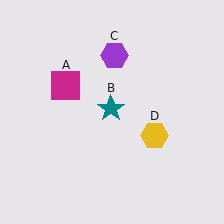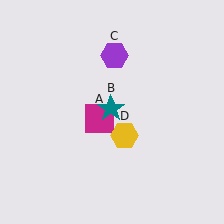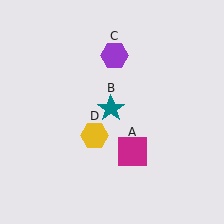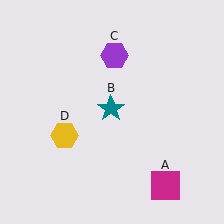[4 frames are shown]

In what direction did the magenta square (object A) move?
The magenta square (object A) moved down and to the right.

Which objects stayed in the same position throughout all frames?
Teal star (object B) and purple hexagon (object C) remained stationary.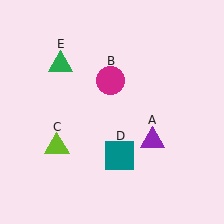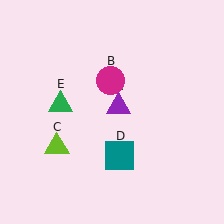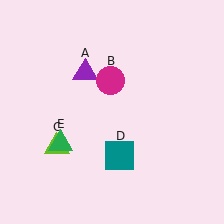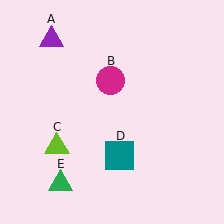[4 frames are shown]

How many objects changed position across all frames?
2 objects changed position: purple triangle (object A), green triangle (object E).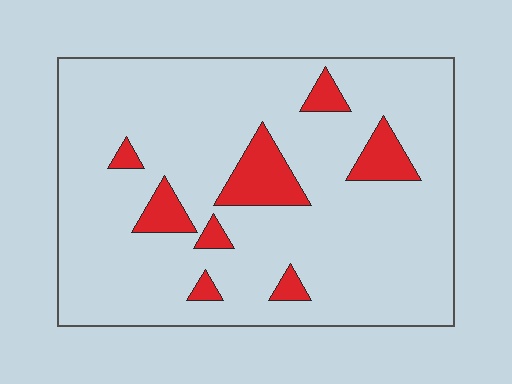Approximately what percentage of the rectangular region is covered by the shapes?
Approximately 10%.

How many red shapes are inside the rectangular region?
8.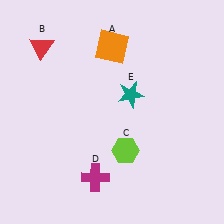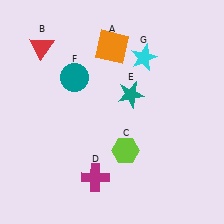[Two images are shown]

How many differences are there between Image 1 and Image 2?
There are 2 differences between the two images.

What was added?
A teal circle (F), a cyan star (G) were added in Image 2.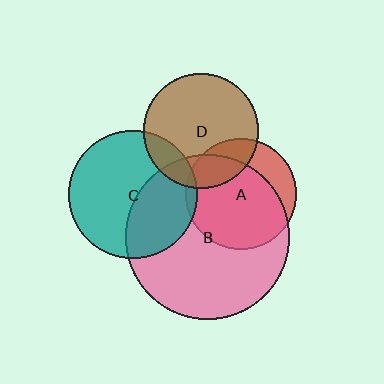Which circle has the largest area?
Circle B (pink).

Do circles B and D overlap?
Yes.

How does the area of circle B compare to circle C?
Approximately 1.6 times.